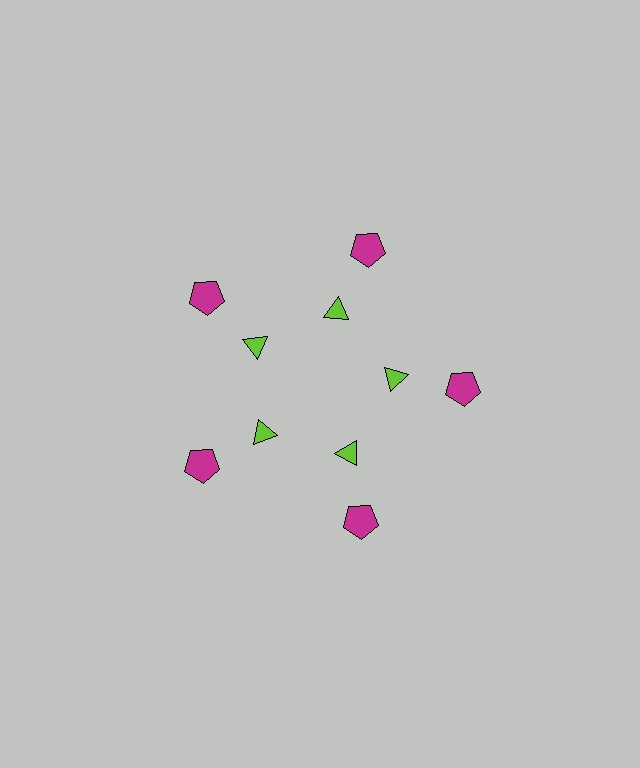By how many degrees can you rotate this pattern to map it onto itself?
The pattern maps onto itself every 72 degrees of rotation.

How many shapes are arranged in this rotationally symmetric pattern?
There are 10 shapes, arranged in 5 groups of 2.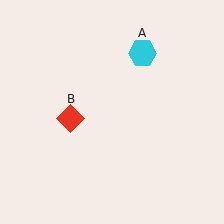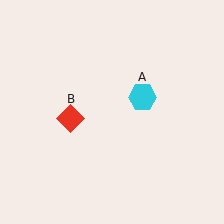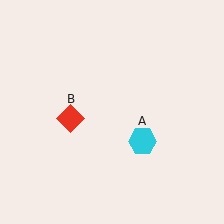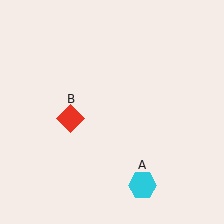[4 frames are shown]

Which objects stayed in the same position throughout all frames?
Red diamond (object B) remained stationary.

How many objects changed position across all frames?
1 object changed position: cyan hexagon (object A).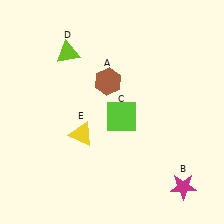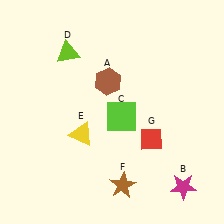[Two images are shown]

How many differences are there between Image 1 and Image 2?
There are 2 differences between the two images.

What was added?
A brown star (F), a red diamond (G) were added in Image 2.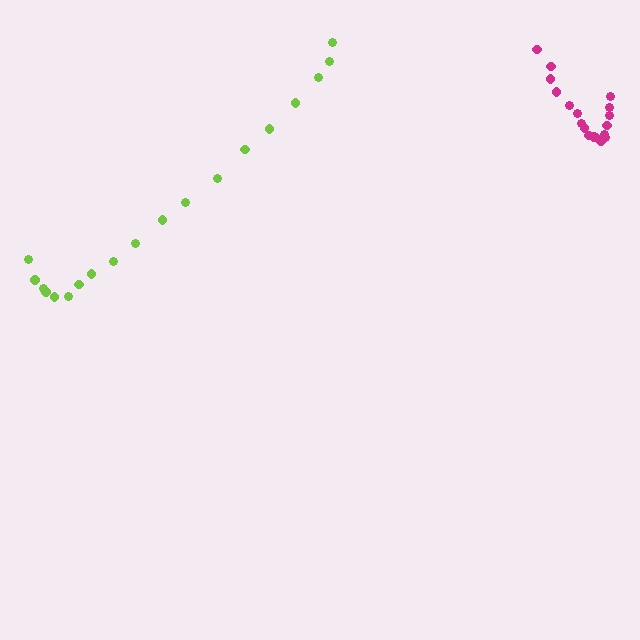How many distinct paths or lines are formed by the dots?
There are 2 distinct paths.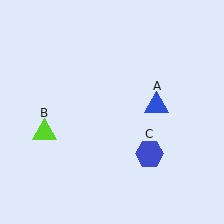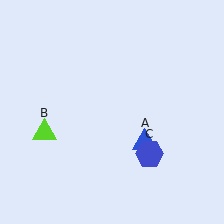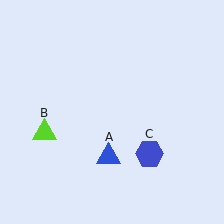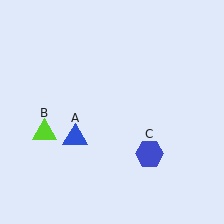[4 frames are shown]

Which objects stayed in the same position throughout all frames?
Lime triangle (object B) and blue hexagon (object C) remained stationary.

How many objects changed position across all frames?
1 object changed position: blue triangle (object A).